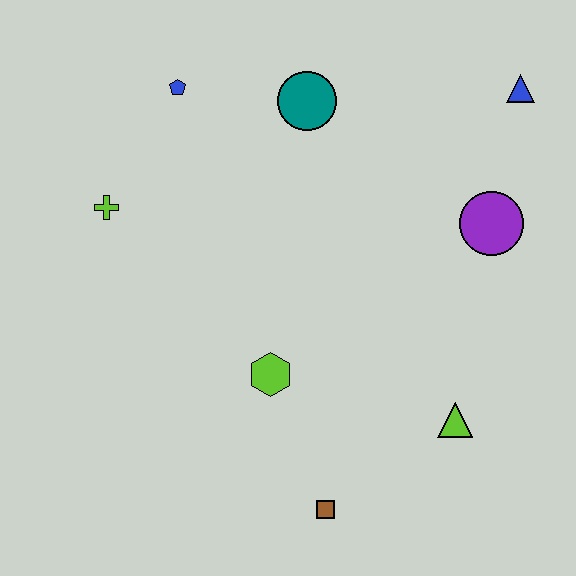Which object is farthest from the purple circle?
The lime cross is farthest from the purple circle.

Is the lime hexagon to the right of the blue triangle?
No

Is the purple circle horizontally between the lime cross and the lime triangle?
No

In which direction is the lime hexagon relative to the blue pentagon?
The lime hexagon is below the blue pentagon.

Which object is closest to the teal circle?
The blue pentagon is closest to the teal circle.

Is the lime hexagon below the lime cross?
Yes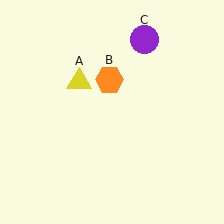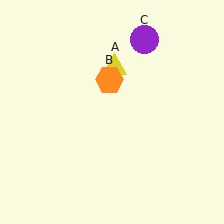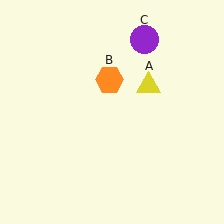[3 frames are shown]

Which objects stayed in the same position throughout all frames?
Orange hexagon (object B) and purple circle (object C) remained stationary.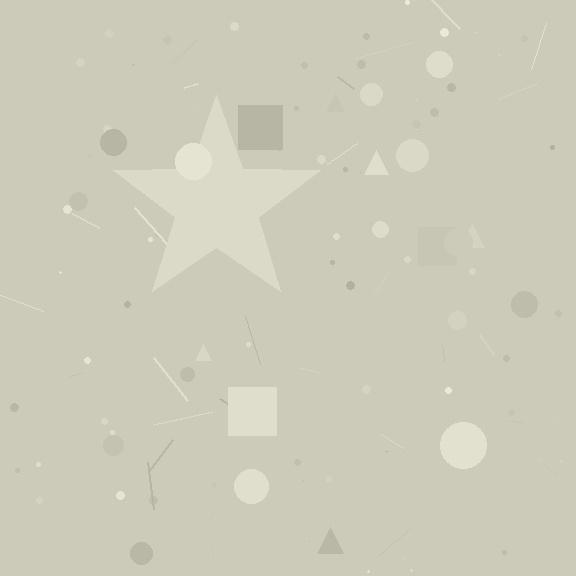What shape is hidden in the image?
A star is hidden in the image.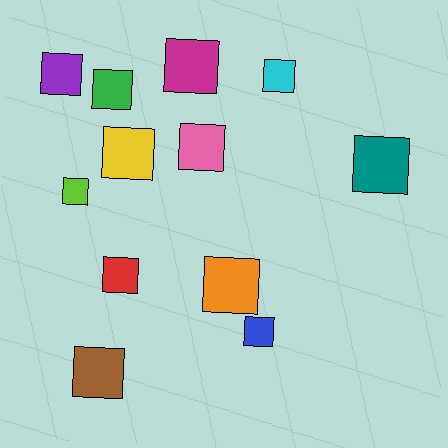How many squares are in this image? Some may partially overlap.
There are 12 squares.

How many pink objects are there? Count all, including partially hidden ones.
There is 1 pink object.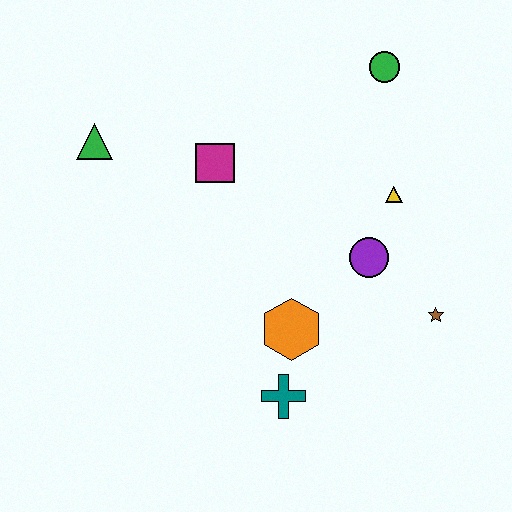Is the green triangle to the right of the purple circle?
No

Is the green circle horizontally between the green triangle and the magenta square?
No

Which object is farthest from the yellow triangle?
The green triangle is farthest from the yellow triangle.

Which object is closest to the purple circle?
The yellow triangle is closest to the purple circle.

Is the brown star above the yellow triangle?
No